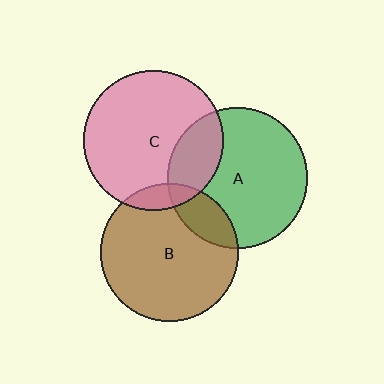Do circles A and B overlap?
Yes.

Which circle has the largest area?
Circle A (green).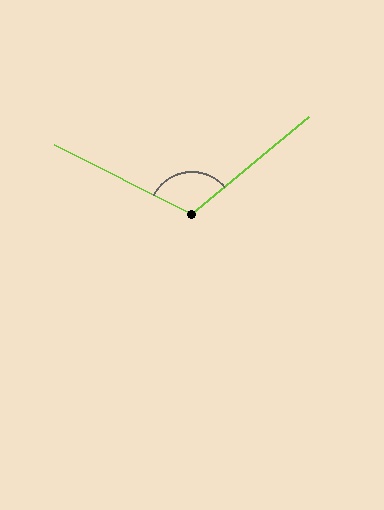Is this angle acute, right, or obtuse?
It is obtuse.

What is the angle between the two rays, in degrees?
Approximately 113 degrees.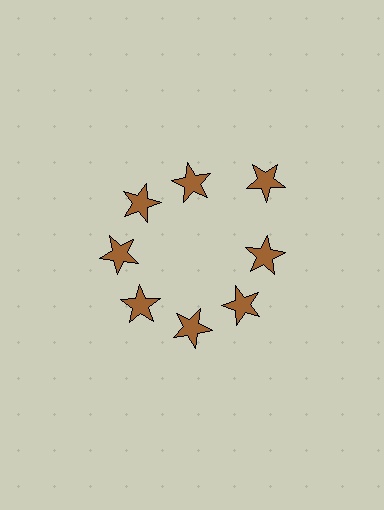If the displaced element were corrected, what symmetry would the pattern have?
It would have 8-fold rotational symmetry — the pattern would map onto itself every 45 degrees.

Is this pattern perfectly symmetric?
No. The 8 brown stars are arranged in a ring, but one element near the 2 o'clock position is pushed outward from the center, breaking the 8-fold rotational symmetry.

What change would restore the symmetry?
The symmetry would be restored by moving it inward, back onto the ring so that all 8 stars sit at equal angles and equal distance from the center.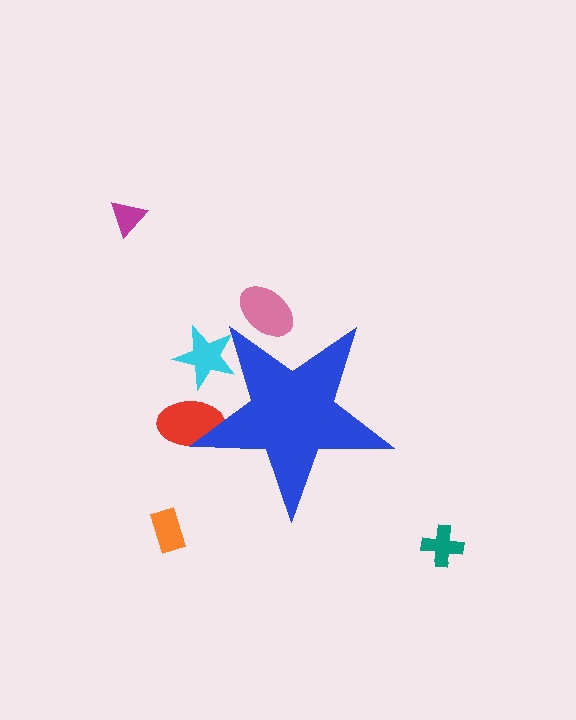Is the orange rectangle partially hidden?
No, the orange rectangle is fully visible.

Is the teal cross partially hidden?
No, the teal cross is fully visible.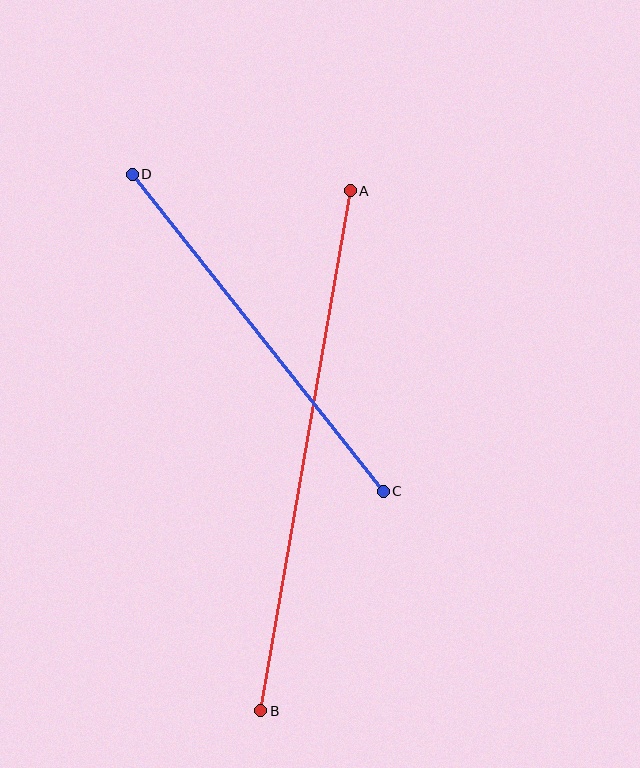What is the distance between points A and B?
The distance is approximately 528 pixels.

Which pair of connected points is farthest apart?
Points A and B are farthest apart.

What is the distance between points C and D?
The distance is approximately 405 pixels.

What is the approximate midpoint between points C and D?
The midpoint is at approximately (258, 333) pixels.